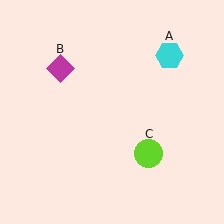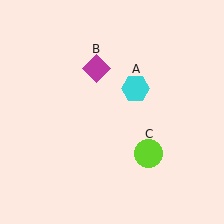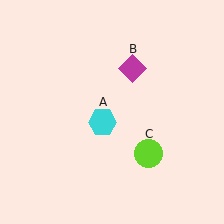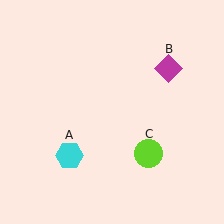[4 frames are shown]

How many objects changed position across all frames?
2 objects changed position: cyan hexagon (object A), magenta diamond (object B).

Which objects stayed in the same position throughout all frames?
Lime circle (object C) remained stationary.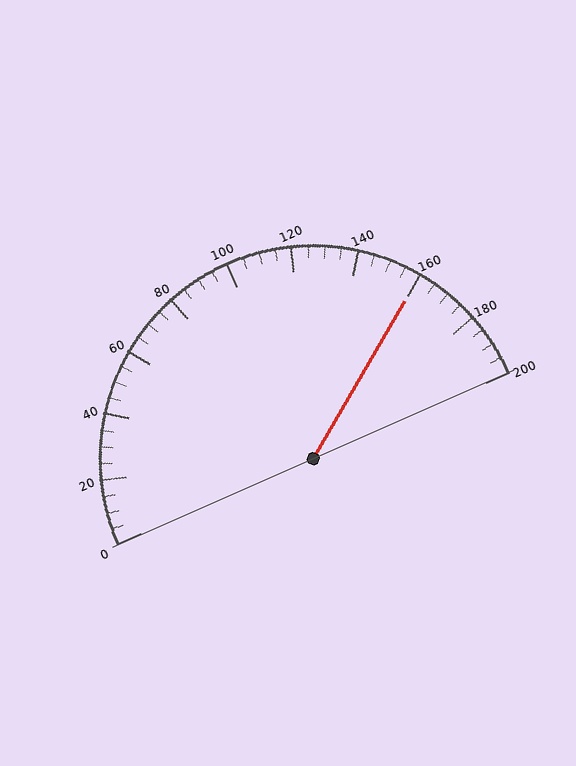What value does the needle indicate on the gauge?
The needle indicates approximately 160.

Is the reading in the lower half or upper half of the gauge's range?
The reading is in the upper half of the range (0 to 200).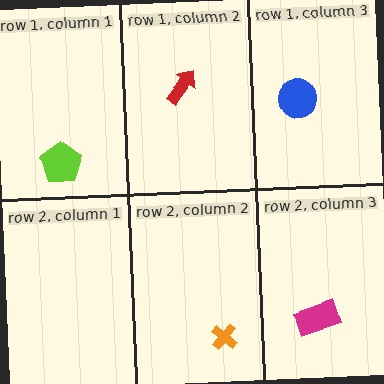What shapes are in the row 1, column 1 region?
The lime pentagon.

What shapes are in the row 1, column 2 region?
The red arrow.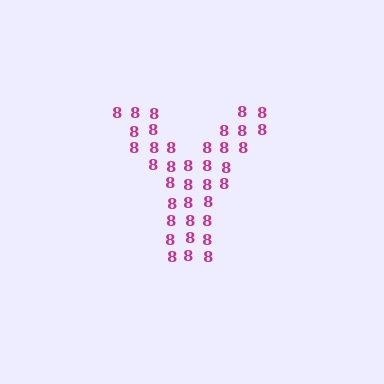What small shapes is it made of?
It is made of small digit 8's.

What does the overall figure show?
The overall figure shows the letter Y.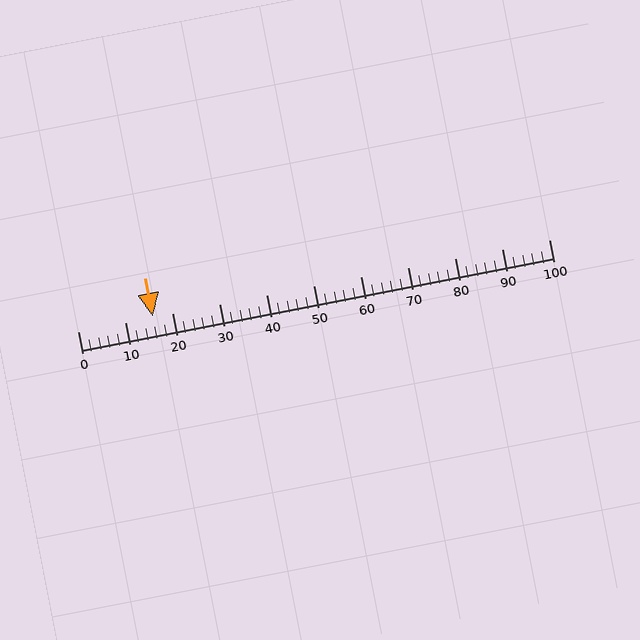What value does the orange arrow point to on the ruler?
The orange arrow points to approximately 16.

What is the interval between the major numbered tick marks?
The major tick marks are spaced 10 units apart.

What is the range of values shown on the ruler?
The ruler shows values from 0 to 100.